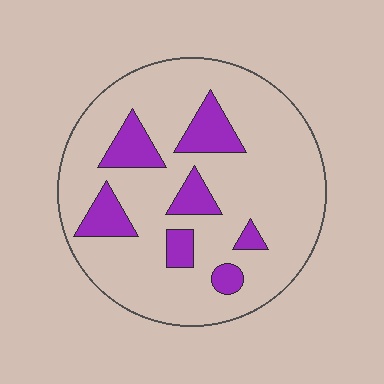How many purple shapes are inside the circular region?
7.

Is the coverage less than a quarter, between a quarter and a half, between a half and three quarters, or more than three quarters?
Less than a quarter.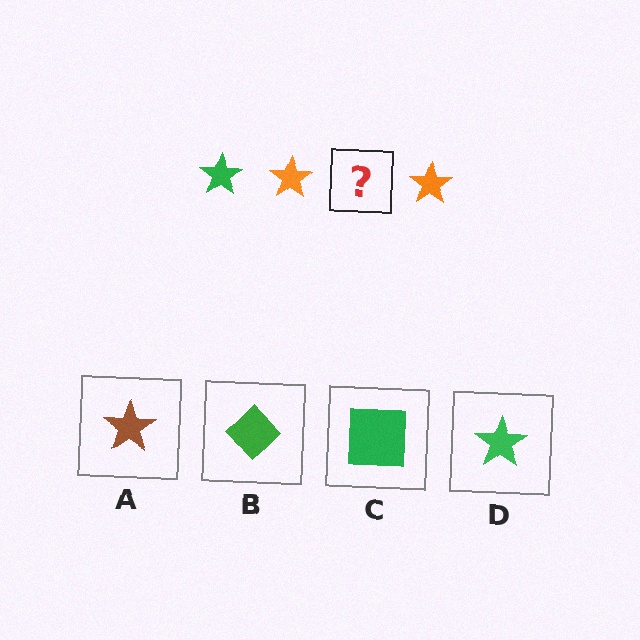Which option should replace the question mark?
Option D.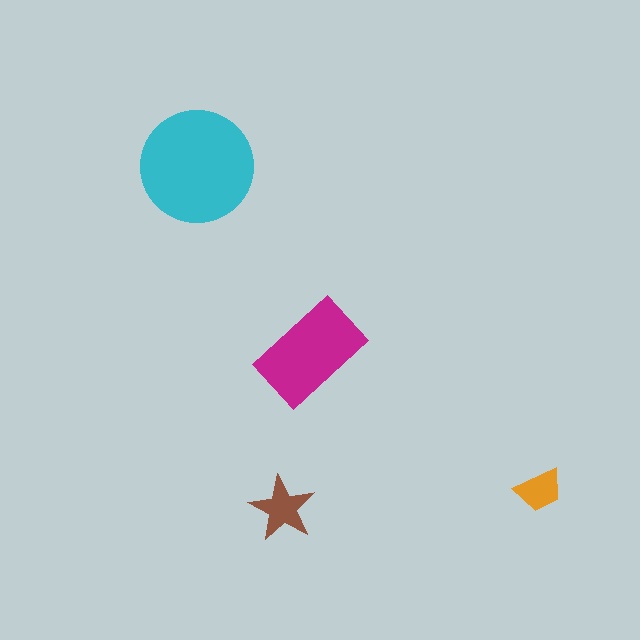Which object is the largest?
The cyan circle.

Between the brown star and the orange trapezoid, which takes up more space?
The brown star.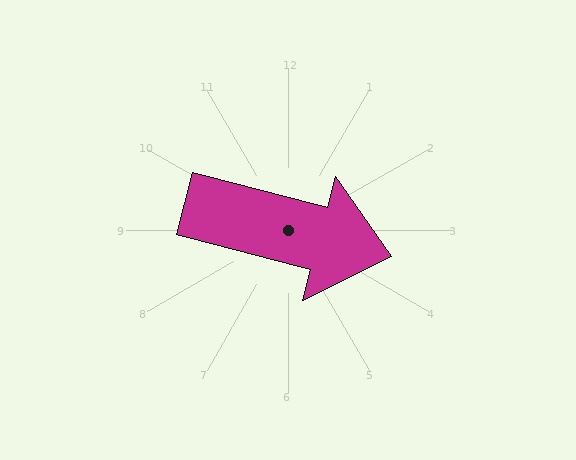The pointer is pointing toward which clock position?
Roughly 3 o'clock.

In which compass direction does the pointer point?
East.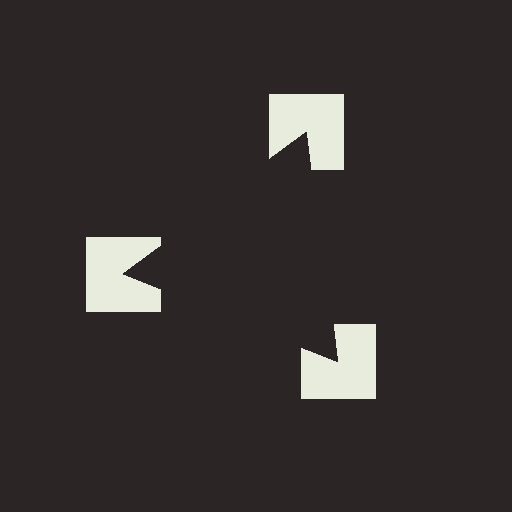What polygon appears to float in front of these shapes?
An illusory triangle — its edges are inferred from the aligned wedge cuts in the notched squares, not physically drawn.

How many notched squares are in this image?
There are 3 — one at each vertex of the illusory triangle.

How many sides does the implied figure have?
3 sides.